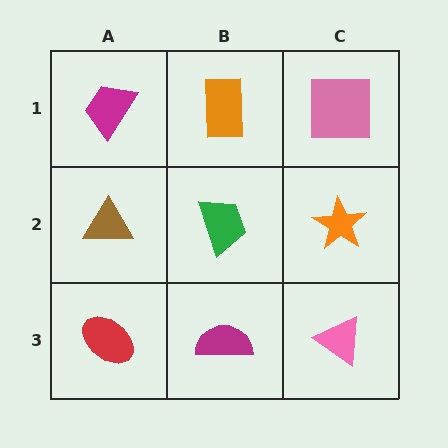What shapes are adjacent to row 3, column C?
An orange star (row 2, column C), a magenta semicircle (row 3, column B).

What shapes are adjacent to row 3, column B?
A green trapezoid (row 2, column B), a red ellipse (row 3, column A), a pink triangle (row 3, column C).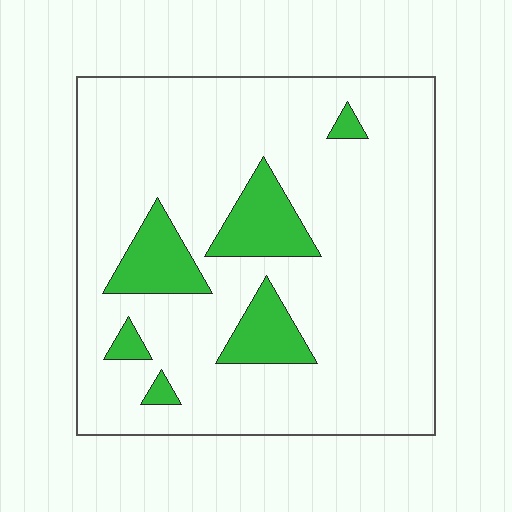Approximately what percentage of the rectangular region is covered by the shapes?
Approximately 15%.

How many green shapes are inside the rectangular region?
6.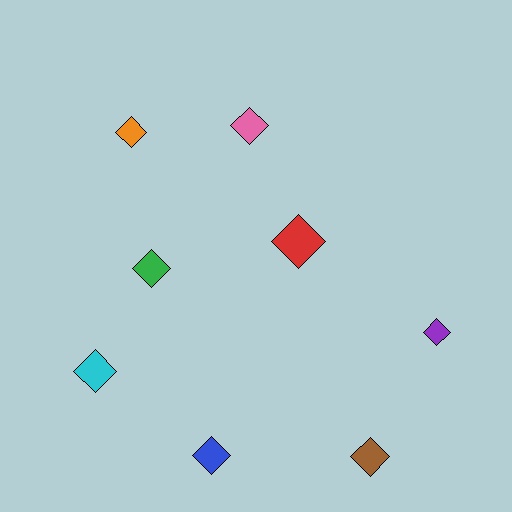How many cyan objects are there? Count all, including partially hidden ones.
There is 1 cyan object.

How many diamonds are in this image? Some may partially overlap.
There are 8 diamonds.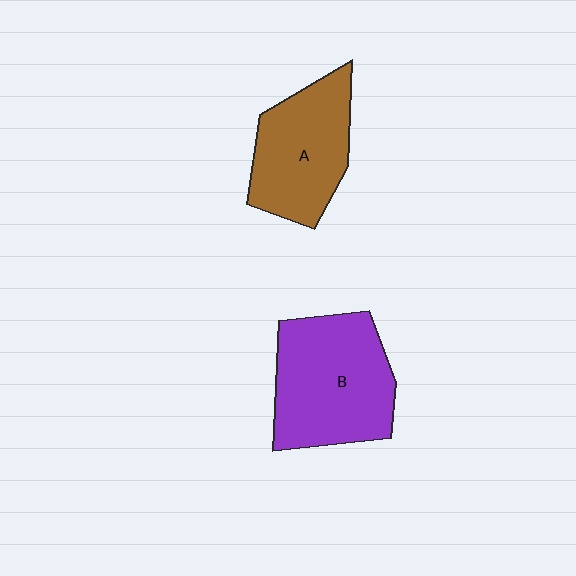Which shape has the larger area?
Shape B (purple).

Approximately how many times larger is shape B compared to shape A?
Approximately 1.2 times.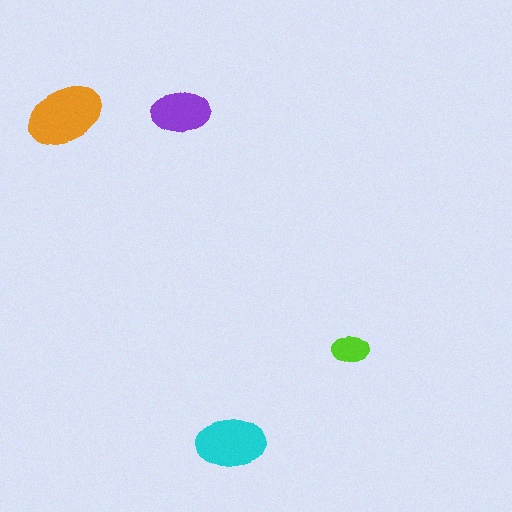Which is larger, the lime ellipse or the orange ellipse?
The orange one.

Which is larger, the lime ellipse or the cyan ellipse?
The cyan one.